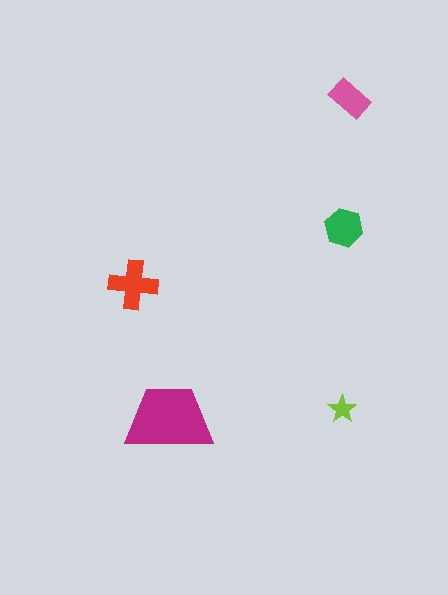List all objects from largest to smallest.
The magenta trapezoid, the red cross, the green hexagon, the pink rectangle, the lime star.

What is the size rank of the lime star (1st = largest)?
5th.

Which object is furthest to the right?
The pink rectangle is rightmost.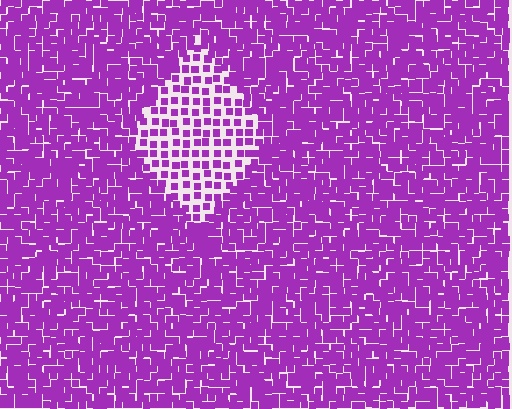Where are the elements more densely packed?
The elements are more densely packed outside the diamond boundary.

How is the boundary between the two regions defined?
The boundary is defined by a change in element density (approximately 2.2x ratio). All elements are the same color, size, and shape.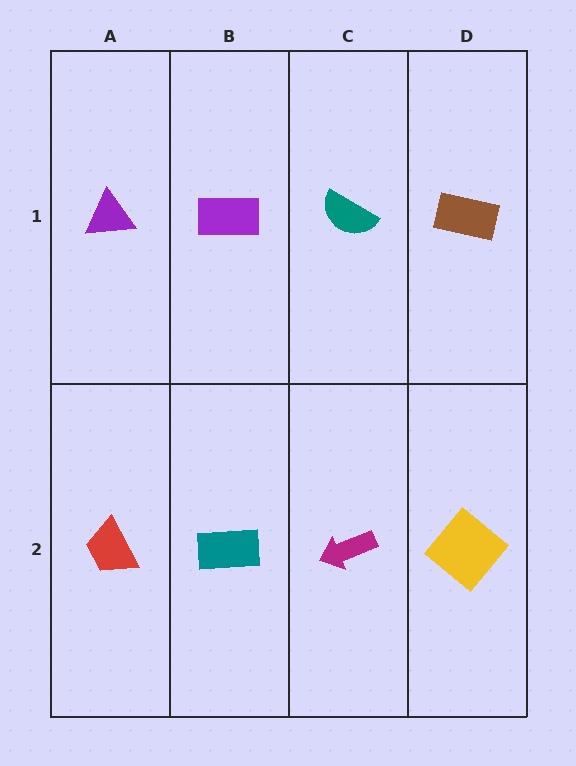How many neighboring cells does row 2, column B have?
3.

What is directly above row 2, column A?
A purple triangle.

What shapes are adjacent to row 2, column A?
A purple triangle (row 1, column A), a teal rectangle (row 2, column B).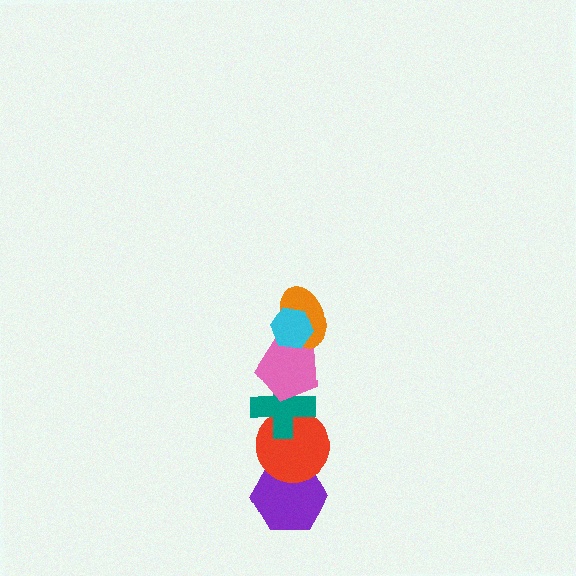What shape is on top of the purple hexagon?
The red circle is on top of the purple hexagon.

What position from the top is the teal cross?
The teal cross is 4th from the top.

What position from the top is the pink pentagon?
The pink pentagon is 3rd from the top.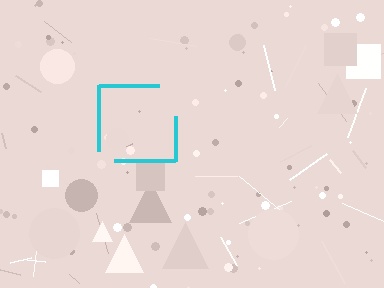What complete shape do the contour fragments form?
The contour fragments form a square.